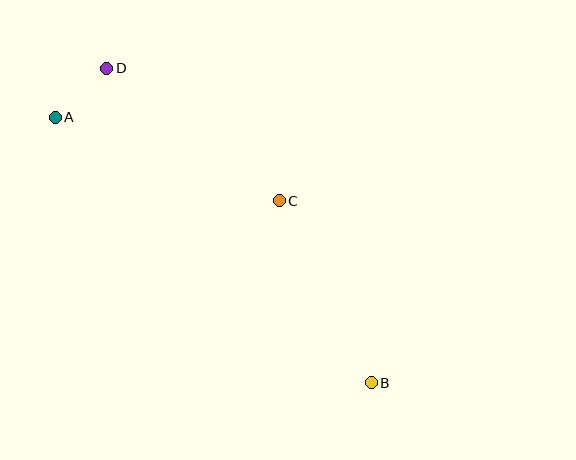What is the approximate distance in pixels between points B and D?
The distance between B and D is approximately 411 pixels.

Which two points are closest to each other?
Points A and D are closest to each other.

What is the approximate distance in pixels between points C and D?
The distance between C and D is approximately 217 pixels.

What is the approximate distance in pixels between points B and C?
The distance between B and C is approximately 204 pixels.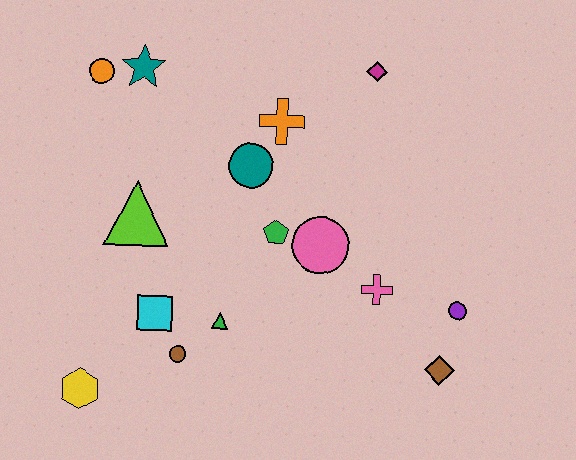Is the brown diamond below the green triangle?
Yes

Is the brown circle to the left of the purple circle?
Yes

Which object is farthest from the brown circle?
The magenta diamond is farthest from the brown circle.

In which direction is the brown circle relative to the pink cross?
The brown circle is to the left of the pink cross.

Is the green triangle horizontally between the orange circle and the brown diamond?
Yes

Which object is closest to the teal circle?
The orange cross is closest to the teal circle.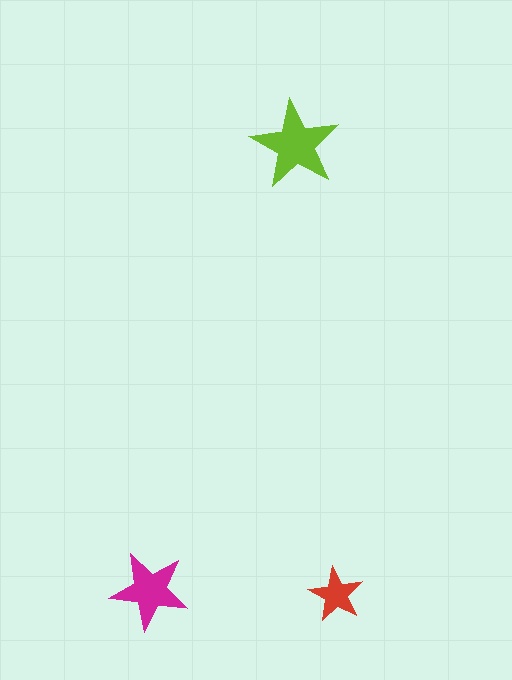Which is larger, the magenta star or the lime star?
The lime one.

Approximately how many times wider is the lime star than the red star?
About 1.5 times wider.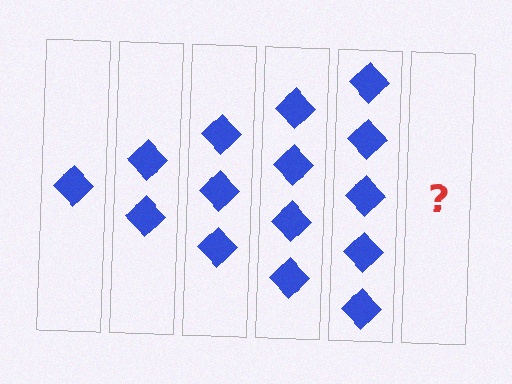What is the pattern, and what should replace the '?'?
The pattern is that each step adds one more diamond. The '?' should be 6 diamonds.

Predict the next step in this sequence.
The next step is 6 diamonds.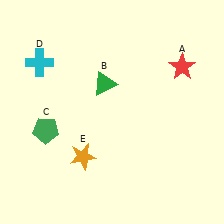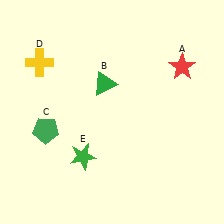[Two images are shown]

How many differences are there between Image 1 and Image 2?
There are 2 differences between the two images.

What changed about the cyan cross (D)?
In Image 1, D is cyan. In Image 2, it changed to yellow.